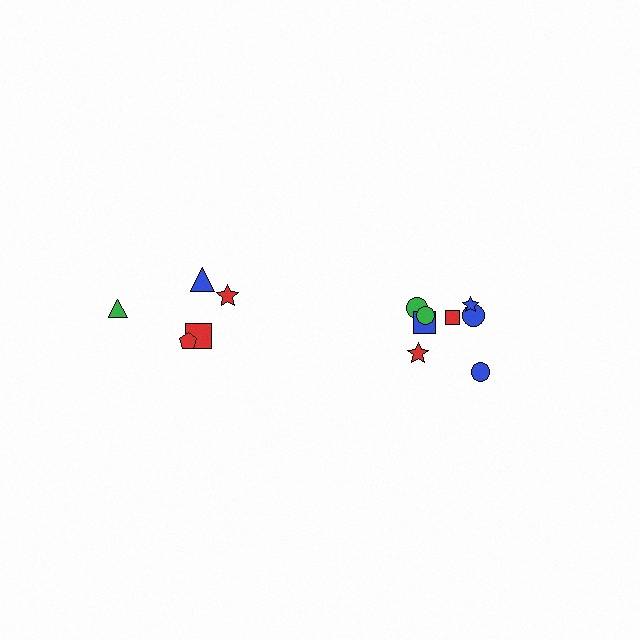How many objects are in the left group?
There are 5 objects.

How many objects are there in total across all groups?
There are 13 objects.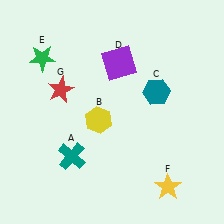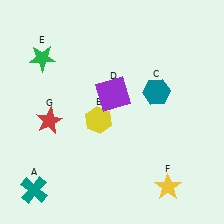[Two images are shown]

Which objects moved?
The objects that moved are: the teal cross (A), the purple square (D), the red star (G).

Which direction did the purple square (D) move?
The purple square (D) moved down.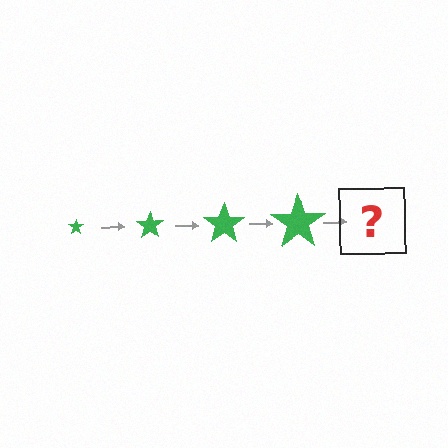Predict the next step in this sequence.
The next step is a green star, larger than the previous one.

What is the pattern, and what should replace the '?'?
The pattern is that the star gets progressively larger each step. The '?' should be a green star, larger than the previous one.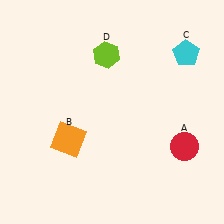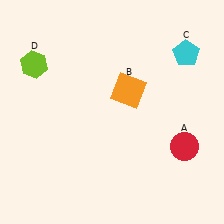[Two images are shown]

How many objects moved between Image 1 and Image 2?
2 objects moved between the two images.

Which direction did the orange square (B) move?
The orange square (B) moved right.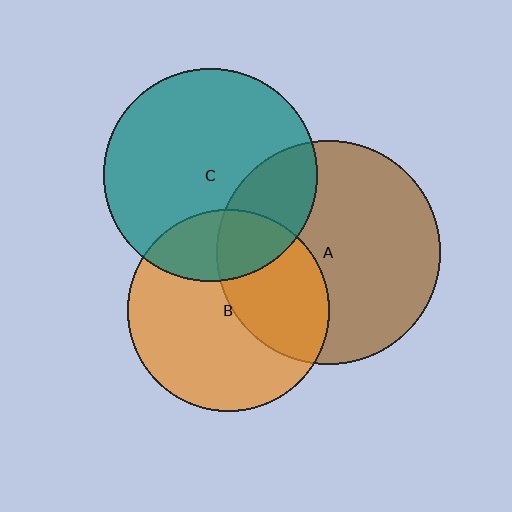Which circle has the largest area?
Circle A (brown).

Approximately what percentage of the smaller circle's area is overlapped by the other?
Approximately 25%.